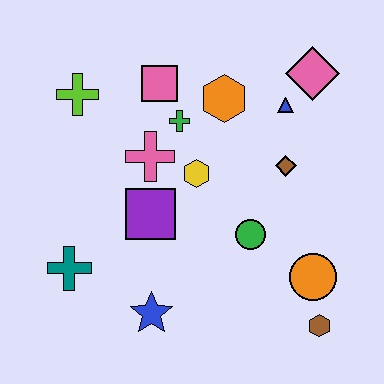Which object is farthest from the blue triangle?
The teal cross is farthest from the blue triangle.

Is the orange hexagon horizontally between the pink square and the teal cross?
No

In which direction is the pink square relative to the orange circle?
The pink square is above the orange circle.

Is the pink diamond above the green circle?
Yes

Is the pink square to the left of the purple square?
No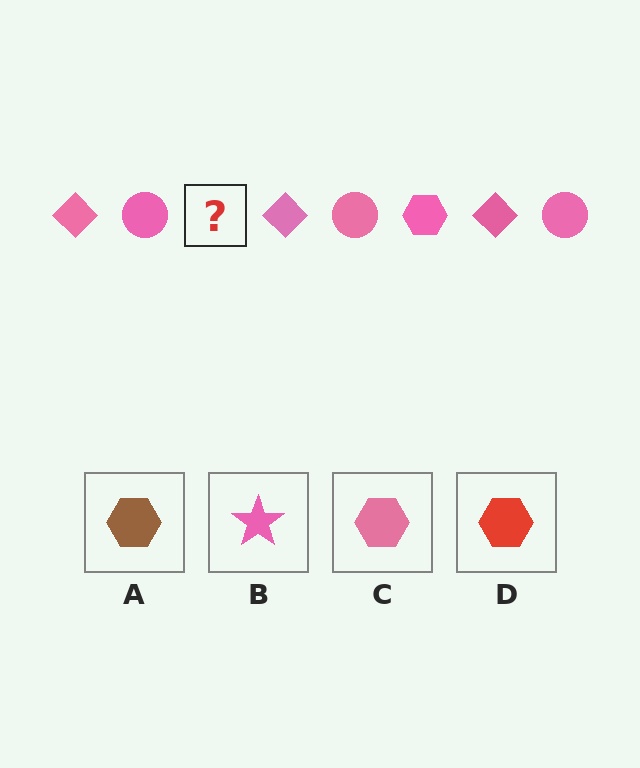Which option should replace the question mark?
Option C.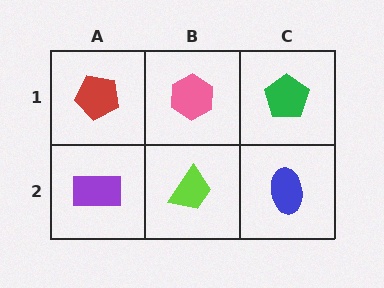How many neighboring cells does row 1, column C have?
2.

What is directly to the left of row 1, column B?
A red pentagon.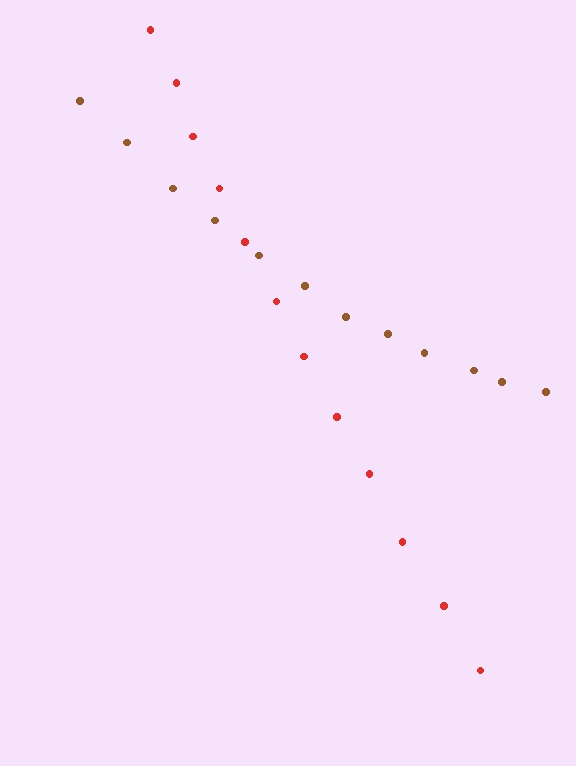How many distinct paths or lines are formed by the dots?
There are 2 distinct paths.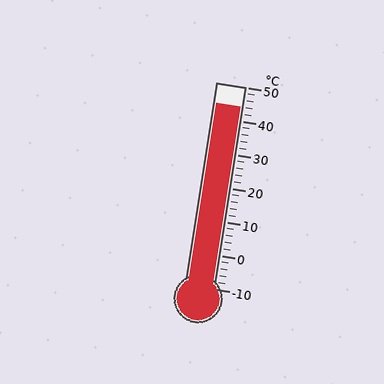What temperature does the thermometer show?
The thermometer shows approximately 44°C.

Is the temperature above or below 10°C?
The temperature is above 10°C.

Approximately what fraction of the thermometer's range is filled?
The thermometer is filled to approximately 90% of its range.